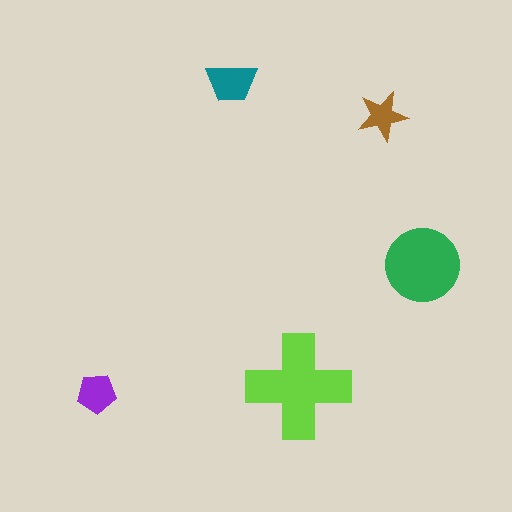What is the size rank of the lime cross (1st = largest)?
1st.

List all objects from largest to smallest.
The lime cross, the green circle, the teal trapezoid, the purple pentagon, the brown star.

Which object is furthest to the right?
The green circle is rightmost.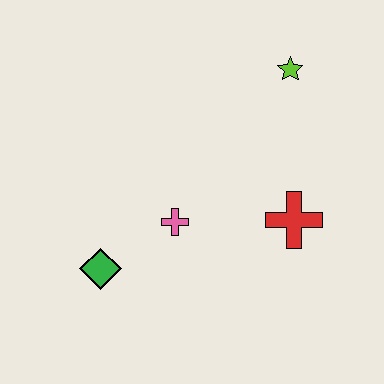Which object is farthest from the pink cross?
The lime star is farthest from the pink cross.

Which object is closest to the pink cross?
The green diamond is closest to the pink cross.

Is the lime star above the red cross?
Yes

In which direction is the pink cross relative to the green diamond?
The pink cross is to the right of the green diamond.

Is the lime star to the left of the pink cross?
No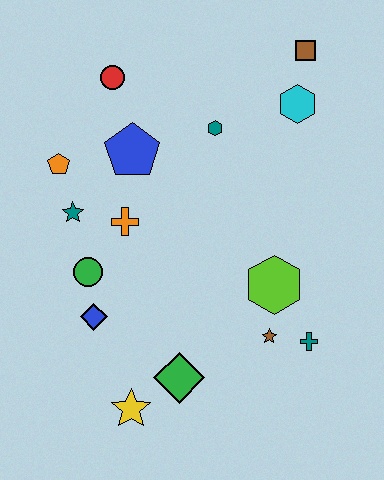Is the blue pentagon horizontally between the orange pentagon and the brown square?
Yes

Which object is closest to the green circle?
The blue diamond is closest to the green circle.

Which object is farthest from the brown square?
The yellow star is farthest from the brown square.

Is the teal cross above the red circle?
No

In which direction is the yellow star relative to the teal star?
The yellow star is below the teal star.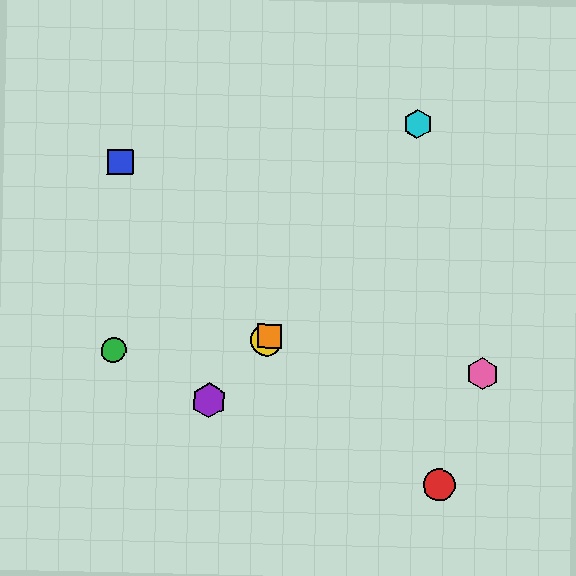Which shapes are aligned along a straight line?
The yellow circle, the purple hexagon, the orange square are aligned along a straight line.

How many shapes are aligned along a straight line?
3 shapes (the yellow circle, the purple hexagon, the orange square) are aligned along a straight line.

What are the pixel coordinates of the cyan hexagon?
The cyan hexagon is at (418, 124).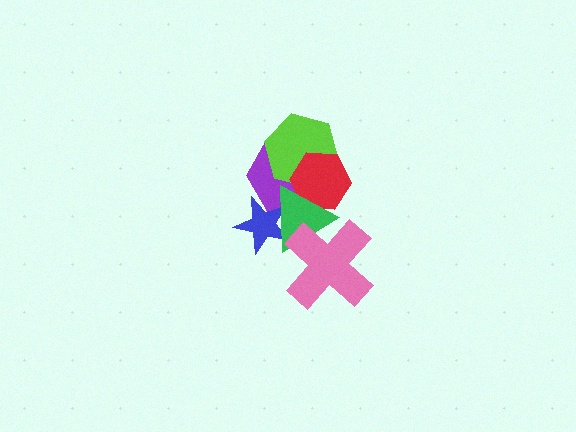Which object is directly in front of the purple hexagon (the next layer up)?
The lime hexagon is directly in front of the purple hexagon.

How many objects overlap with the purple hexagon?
4 objects overlap with the purple hexagon.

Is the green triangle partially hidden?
Yes, it is partially covered by another shape.